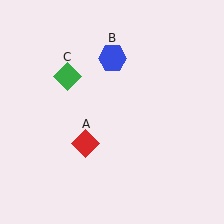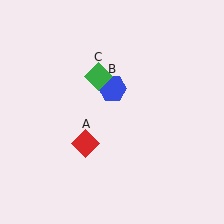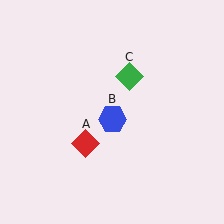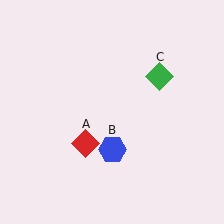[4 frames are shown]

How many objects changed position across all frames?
2 objects changed position: blue hexagon (object B), green diamond (object C).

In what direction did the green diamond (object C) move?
The green diamond (object C) moved right.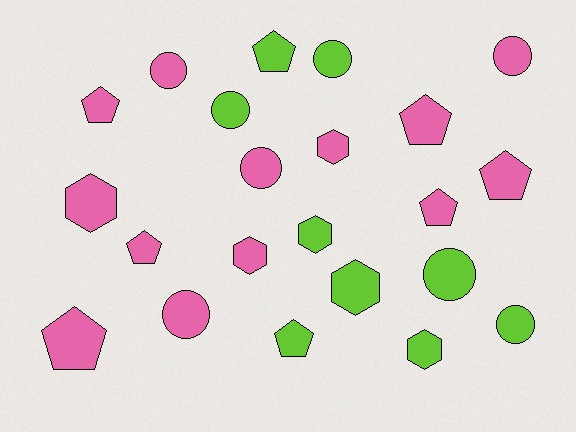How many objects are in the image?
There are 22 objects.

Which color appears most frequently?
Pink, with 13 objects.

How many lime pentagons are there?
There are 2 lime pentagons.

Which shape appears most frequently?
Pentagon, with 8 objects.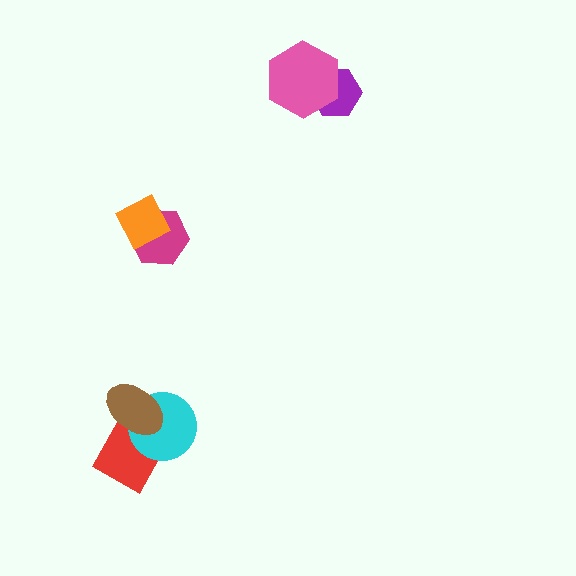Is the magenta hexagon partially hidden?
Yes, it is partially covered by another shape.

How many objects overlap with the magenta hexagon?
1 object overlaps with the magenta hexagon.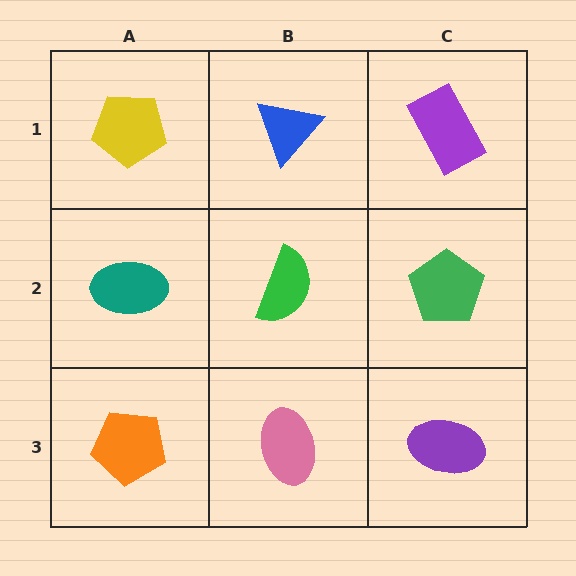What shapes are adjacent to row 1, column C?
A green pentagon (row 2, column C), a blue triangle (row 1, column B).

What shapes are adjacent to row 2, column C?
A purple rectangle (row 1, column C), a purple ellipse (row 3, column C), a green semicircle (row 2, column B).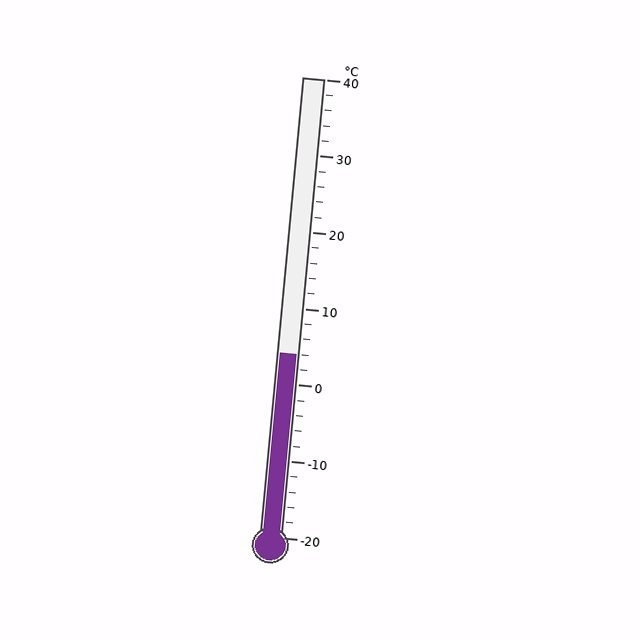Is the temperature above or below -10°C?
The temperature is above -10°C.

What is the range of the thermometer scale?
The thermometer scale ranges from -20°C to 40°C.